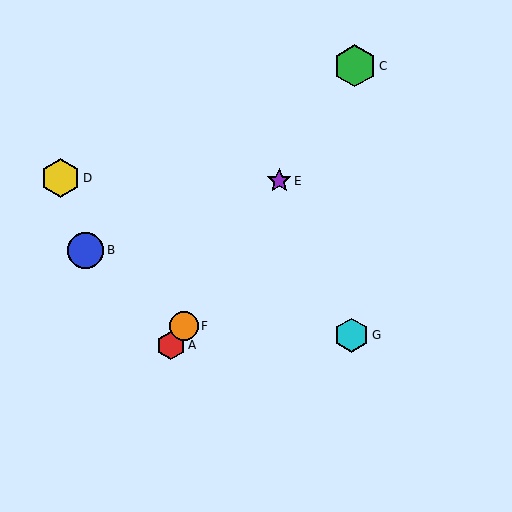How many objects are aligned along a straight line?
4 objects (A, C, E, F) are aligned along a straight line.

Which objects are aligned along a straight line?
Objects A, C, E, F are aligned along a straight line.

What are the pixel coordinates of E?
Object E is at (279, 181).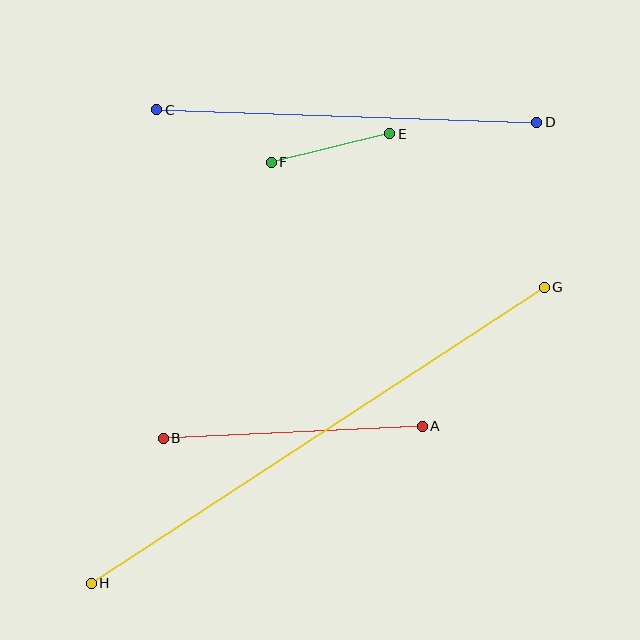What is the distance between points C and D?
The distance is approximately 380 pixels.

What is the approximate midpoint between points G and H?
The midpoint is at approximately (318, 435) pixels.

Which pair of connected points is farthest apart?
Points G and H are farthest apart.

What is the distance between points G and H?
The distance is approximately 541 pixels.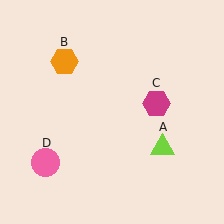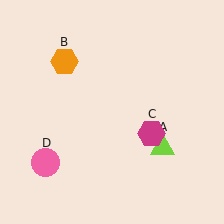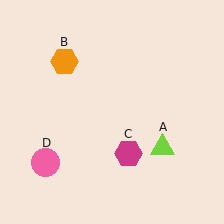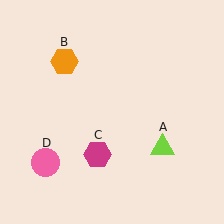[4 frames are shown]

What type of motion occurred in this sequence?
The magenta hexagon (object C) rotated clockwise around the center of the scene.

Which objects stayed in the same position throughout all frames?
Lime triangle (object A) and orange hexagon (object B) and pink circle (object D) remained stationary.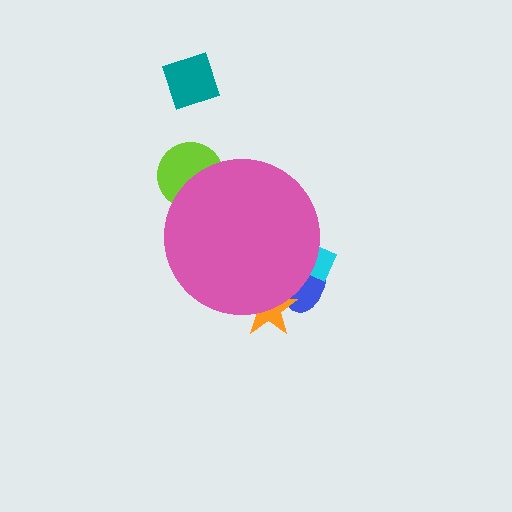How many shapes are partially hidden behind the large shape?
4 shapes are partially hidden.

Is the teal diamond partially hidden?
No, the teal diamond is fully visible.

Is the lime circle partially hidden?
Yes, the lime circle is partially hidden behind the pink circle.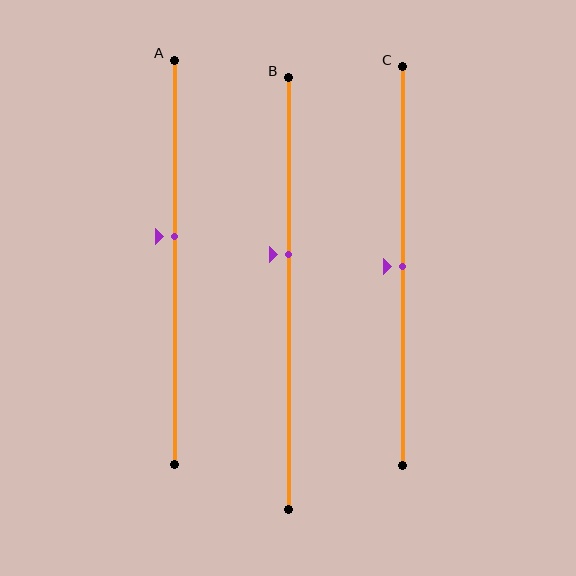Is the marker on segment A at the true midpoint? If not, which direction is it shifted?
No, the marker on segment A is shifted upward by about 6% of the segment length.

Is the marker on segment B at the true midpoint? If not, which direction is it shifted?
No, the marker on segment B is shifted upward by about 9% of the segment length.